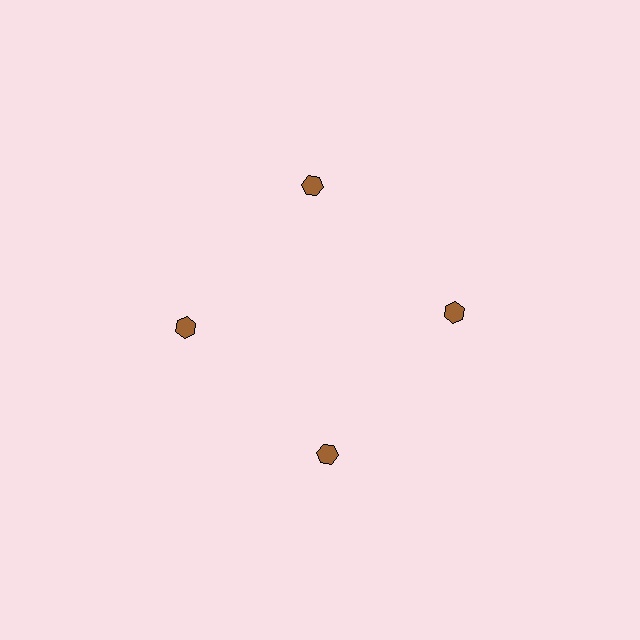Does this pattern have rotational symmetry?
Yes, this pattern has 4-fold rotational symmetry. It looks the same after rotating 90 degrees around the center.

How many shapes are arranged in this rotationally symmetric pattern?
There are 4 shapes, arranged in 4 groups of 1.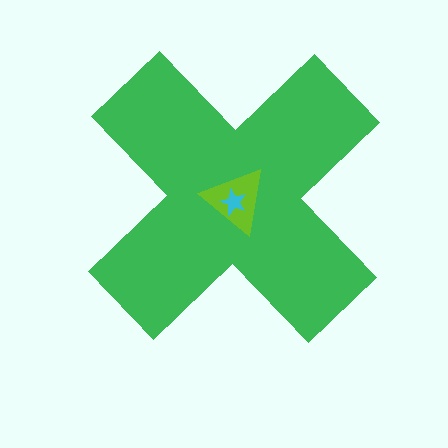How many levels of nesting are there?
3.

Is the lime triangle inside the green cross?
Yes.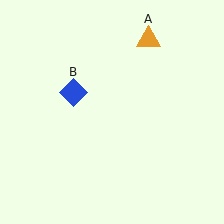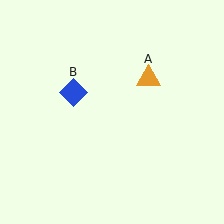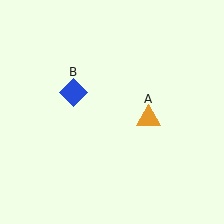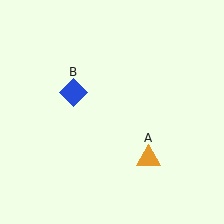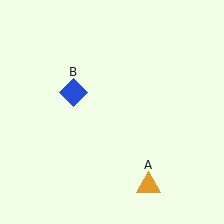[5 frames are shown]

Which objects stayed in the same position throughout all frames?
Blue diamond (object B) remained stationary.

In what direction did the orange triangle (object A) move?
The orange triangle (object A) moved down.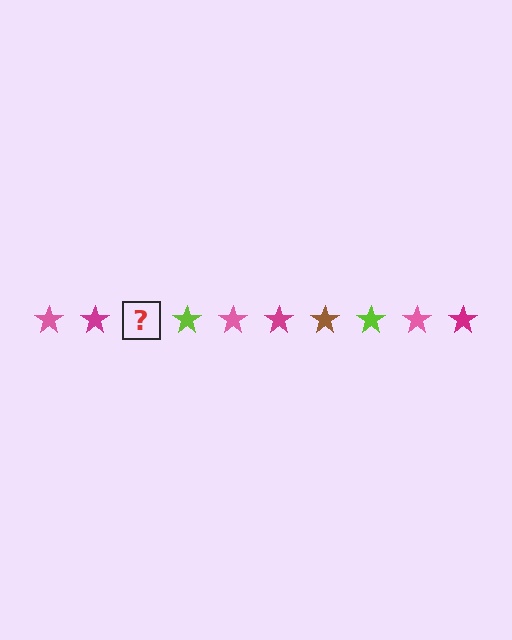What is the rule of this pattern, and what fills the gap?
The rule is that the pattern cycles through pink, magenta, brown, lime stars. The gap should be filled with a brown star.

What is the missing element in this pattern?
The missing element is a brown star.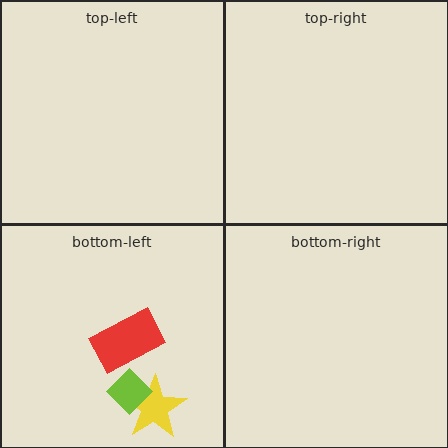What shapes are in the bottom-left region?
The yellow star, the lime diamond, the red rectangle.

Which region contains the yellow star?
The bottom-left region.